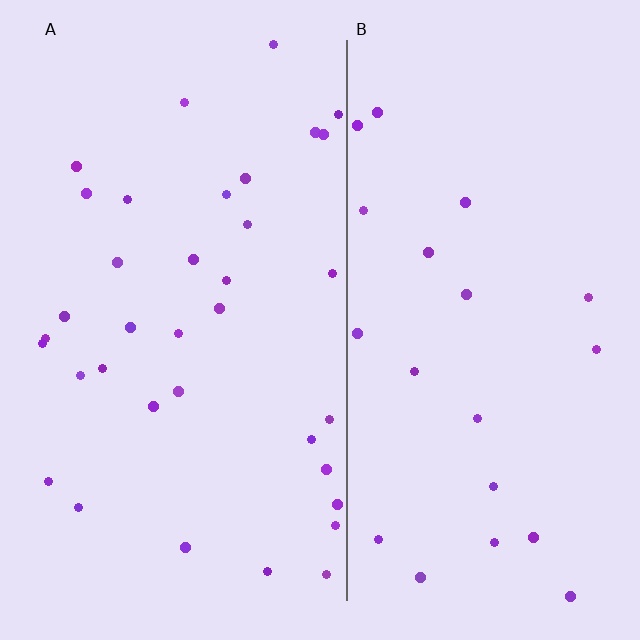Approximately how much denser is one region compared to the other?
Approximately 1.7× — region A over region B.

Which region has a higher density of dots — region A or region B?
A (the left).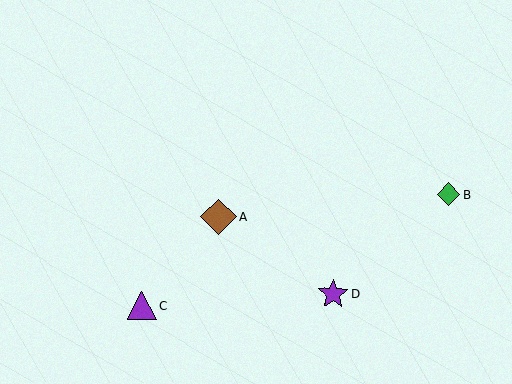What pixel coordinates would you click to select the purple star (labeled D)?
Click at (333, 294) to select the purple star D.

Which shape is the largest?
The brown diamond (labeled A) is the largest.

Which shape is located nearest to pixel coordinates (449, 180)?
The green diamond (labeled B) at (448, 195) is nearest to that location.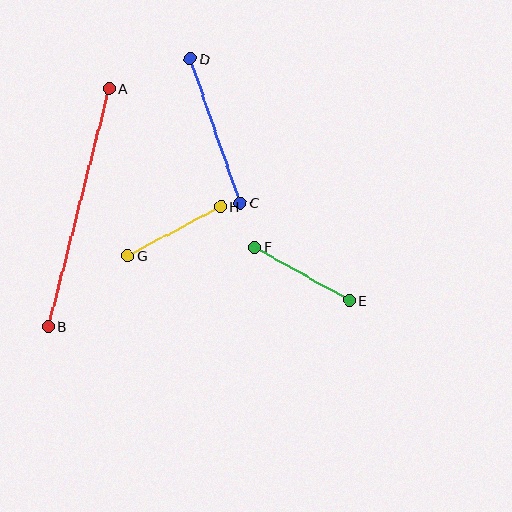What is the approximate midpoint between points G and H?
The midpoint is at approximately (174, 231) pixels.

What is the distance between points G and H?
The distance is approximately 105 pixels.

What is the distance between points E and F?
The distance is approximately 108 pixels.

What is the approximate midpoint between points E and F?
The midpoint is at approximately (302, 274) pixels.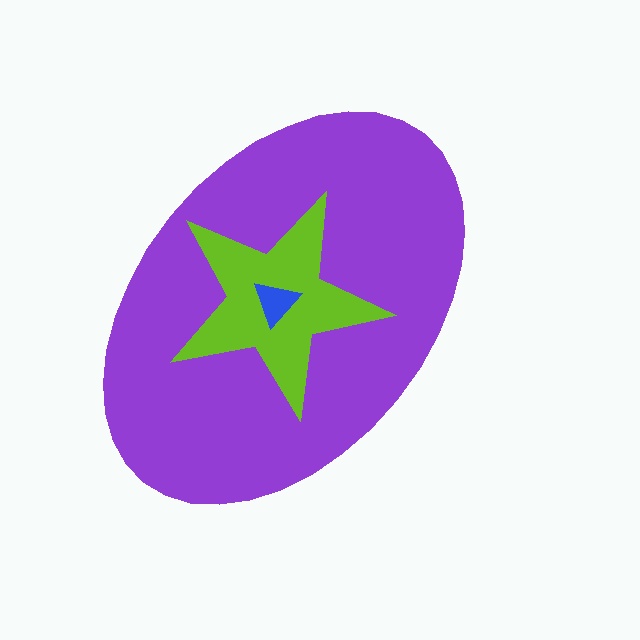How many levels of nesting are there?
3.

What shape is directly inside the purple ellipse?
The lime star.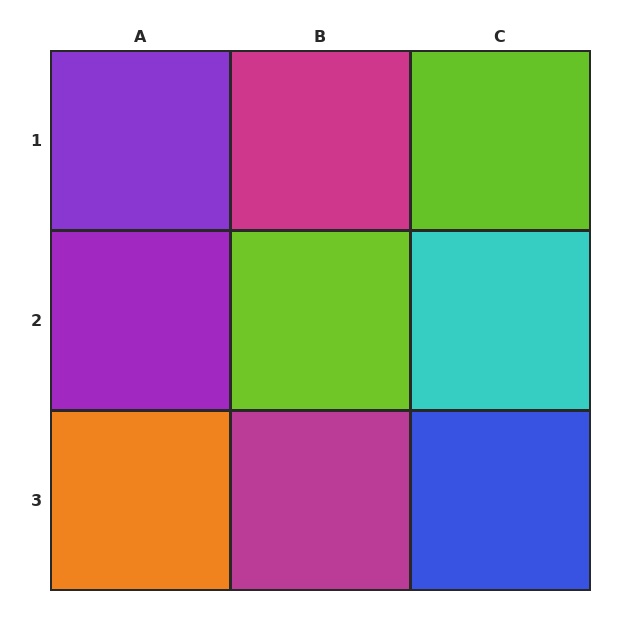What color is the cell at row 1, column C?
Lime.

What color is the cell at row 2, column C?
Cyan.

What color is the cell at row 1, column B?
Magenta.